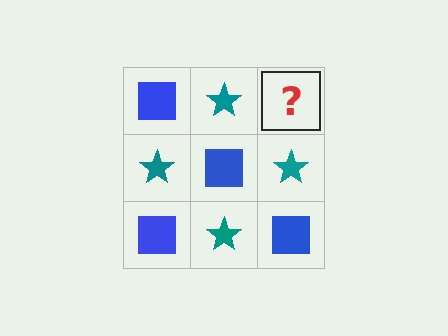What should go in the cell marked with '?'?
The missing cell should contain a blue square.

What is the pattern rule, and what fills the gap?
The rule is that it alternates blue square and teal star in a checkerboard pattern. The gap should be filled with a blue square.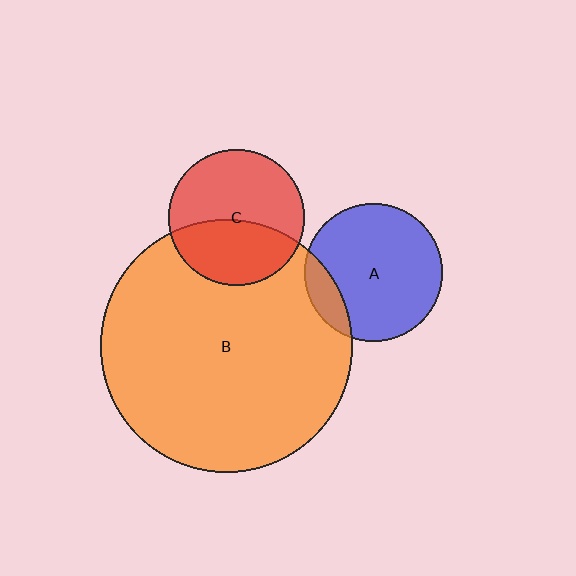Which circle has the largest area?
Circle B (orange).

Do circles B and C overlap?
Yes.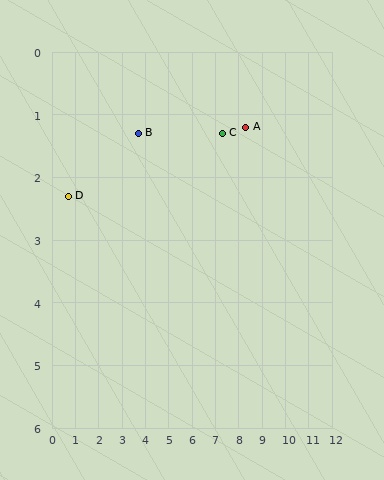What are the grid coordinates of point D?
Point D is at approximately (0.7, 2.3).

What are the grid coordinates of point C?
Point C is at approximately (7.3, 1.3).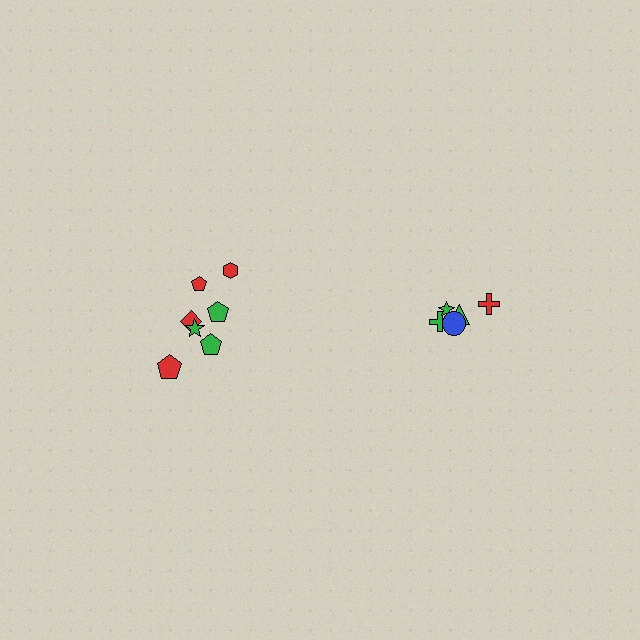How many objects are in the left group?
There are 7 objects.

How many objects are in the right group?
There are 5 objects.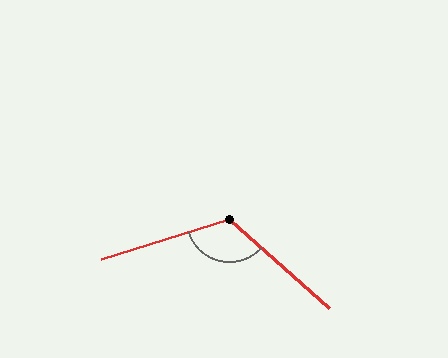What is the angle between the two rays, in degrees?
Approximately 121 degrees.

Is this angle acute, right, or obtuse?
It is obtuse.